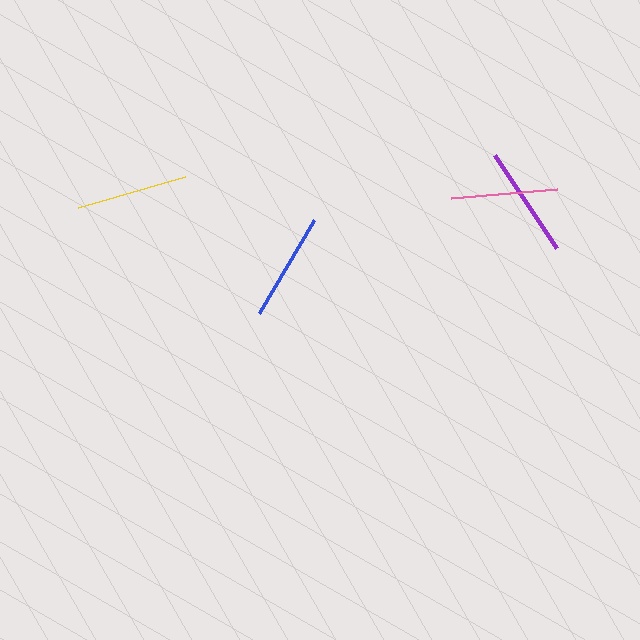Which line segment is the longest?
The yellow line is the longest at approximately 112 pixels.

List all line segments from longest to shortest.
From longest to shortest: yellow, purple, blue, pink.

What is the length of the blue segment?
The blue segment is approximately 108 pixels long.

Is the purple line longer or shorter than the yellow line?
The yellow line is longer than the purple line.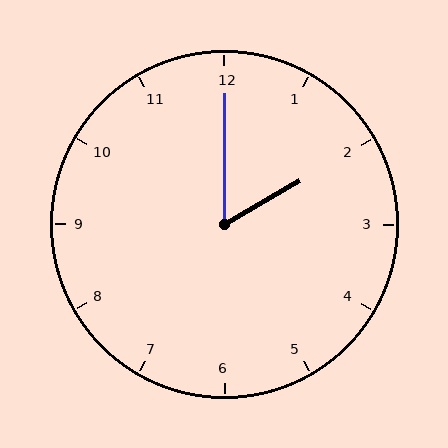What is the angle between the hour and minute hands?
Approximately 60 degrees.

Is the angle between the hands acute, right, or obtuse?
It is acute.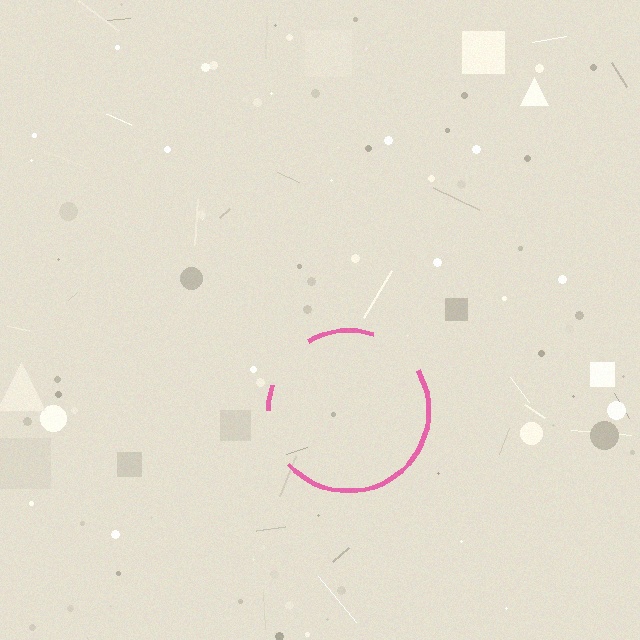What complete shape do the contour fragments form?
The contour fragments form a circle.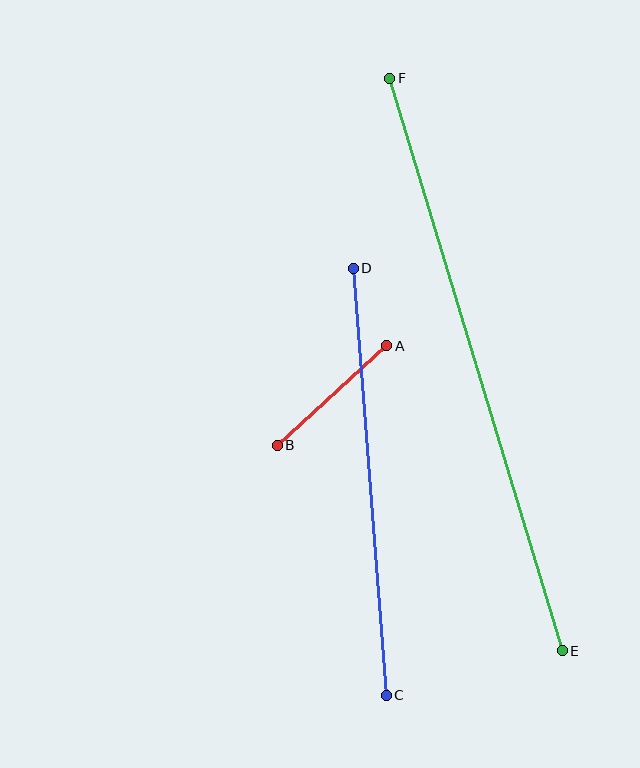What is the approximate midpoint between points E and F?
The midpoint is at approximately (476, 364) pixels.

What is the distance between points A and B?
The distance is approximately 148 pixels.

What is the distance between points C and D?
The distance is approximately 429 pixels.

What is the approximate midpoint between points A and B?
The midpoint is at approximately (332, 396) pixels.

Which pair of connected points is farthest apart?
Points E and F are farthest apart.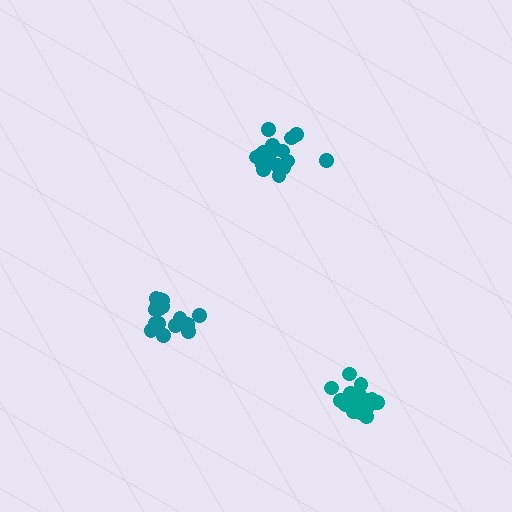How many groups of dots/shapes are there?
There are 3 groups.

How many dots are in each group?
Group 1: 16 dots, Group 2: 18 dots, Group 3: 17 dots (51 total).